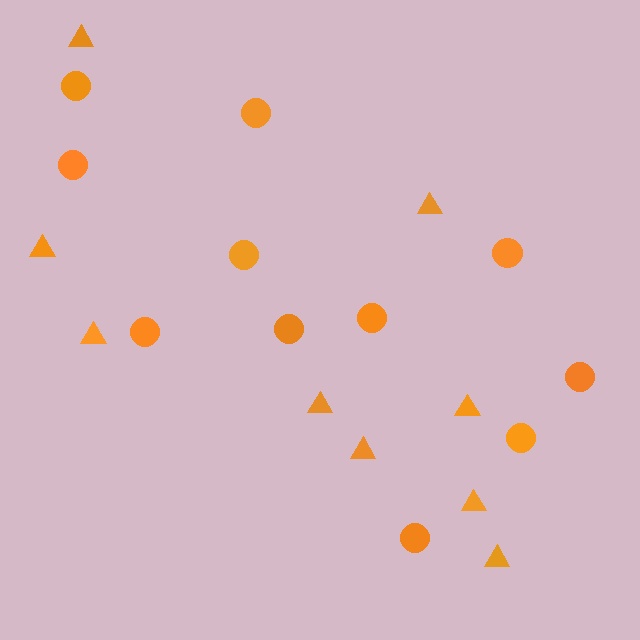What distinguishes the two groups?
There are 2 groups: one group of triangles (9) and one group of circles (11).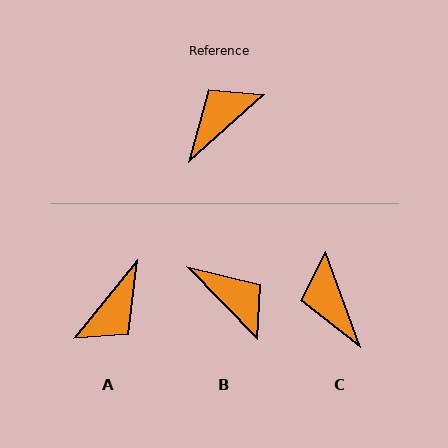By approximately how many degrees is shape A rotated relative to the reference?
Approximately 171 degrees clockwise.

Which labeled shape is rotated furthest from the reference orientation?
A, about 171 degrees away.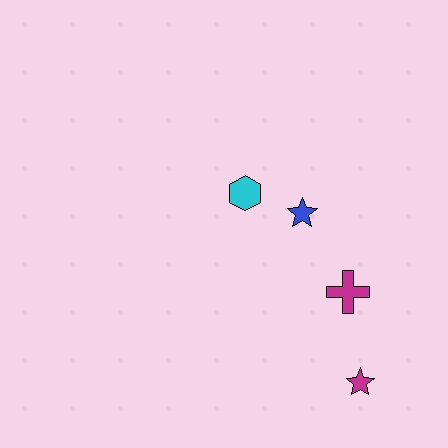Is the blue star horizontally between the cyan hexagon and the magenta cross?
Yes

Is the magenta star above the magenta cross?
No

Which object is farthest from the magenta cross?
The cyan hexagon is farthest from the magenta cross.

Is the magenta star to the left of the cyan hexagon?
No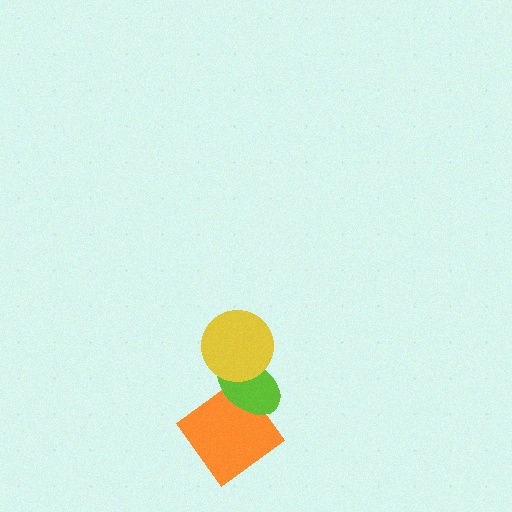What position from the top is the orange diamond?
The orange diamond is 3rd from the top.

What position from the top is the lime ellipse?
The lime ellipse is 2nd from the top.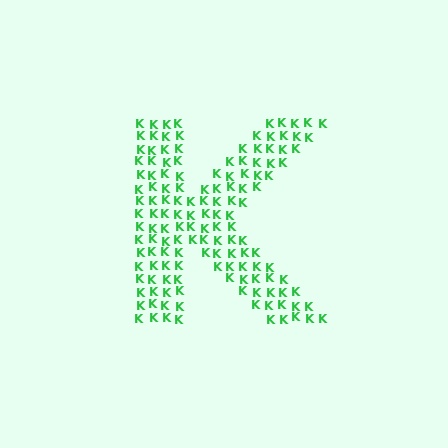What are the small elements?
The small elements are letter K's.